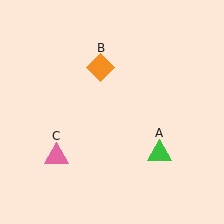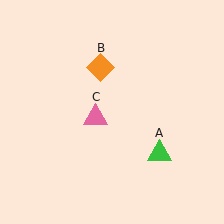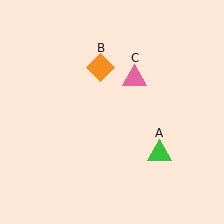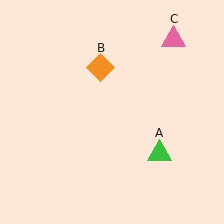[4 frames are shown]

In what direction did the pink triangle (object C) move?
The pink triangle (object C) moved up and to the right.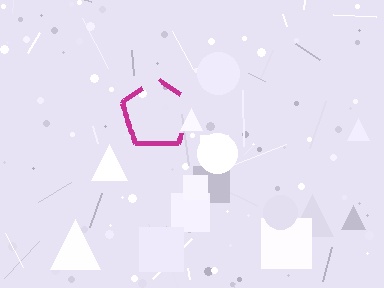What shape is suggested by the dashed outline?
The dashed outline suggests a pentagon.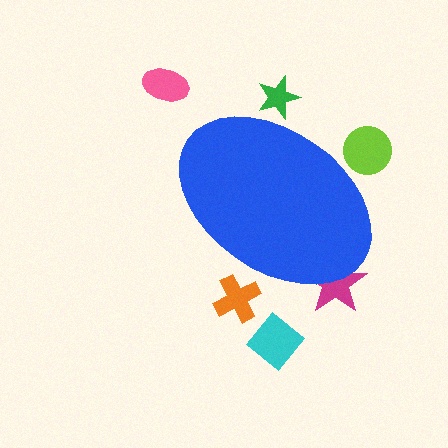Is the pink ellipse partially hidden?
No, the pink ellipse is fully visible.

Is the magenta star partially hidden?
Yes, the magenta star is partially hidden behind the blue ellipse.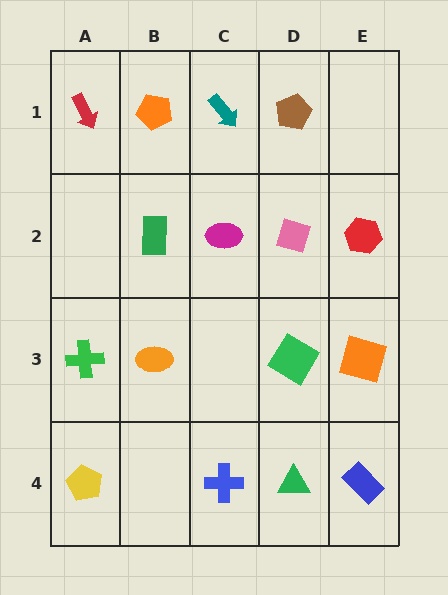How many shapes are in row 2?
4 shapes.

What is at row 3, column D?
A green diamond.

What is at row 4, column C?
A blue cross.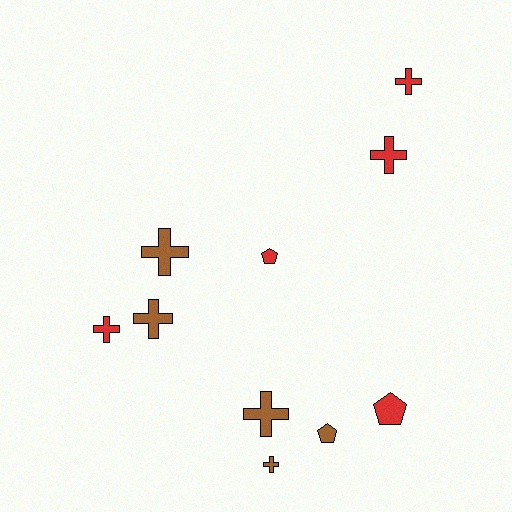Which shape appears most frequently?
Cross, with 7 objects.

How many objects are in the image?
There are 10 objects.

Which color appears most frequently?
Red, with 5 objects.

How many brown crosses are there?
There are 4 brown crosses.